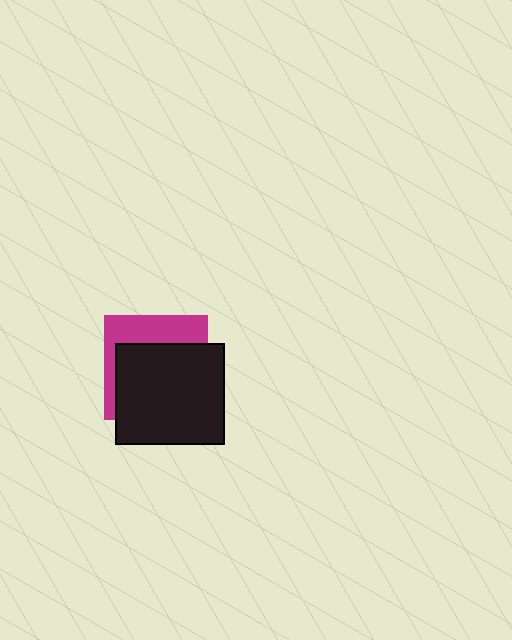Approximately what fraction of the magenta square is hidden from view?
Roughly 65% of the magenta square is hidden behind the black rectangle.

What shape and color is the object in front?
The object in front is a black rectangle.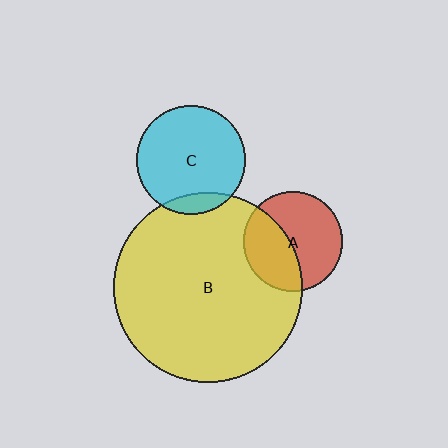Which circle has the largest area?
Circle B (yellow).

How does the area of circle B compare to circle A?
Approximately 3.6 times.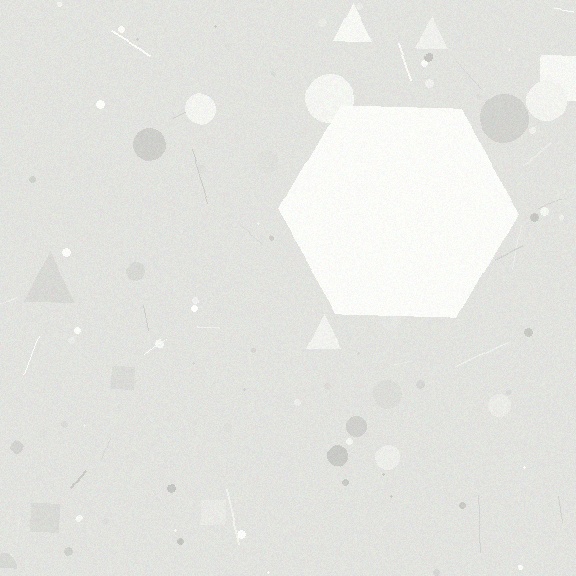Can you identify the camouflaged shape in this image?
The camouflaged shape is a hexagon.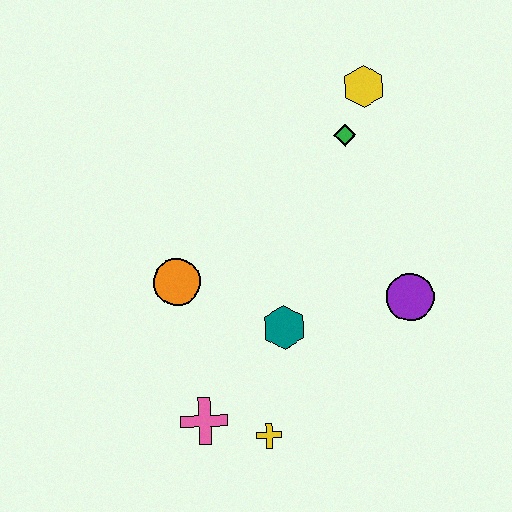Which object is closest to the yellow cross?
The pink cross is closest to the yellow cross.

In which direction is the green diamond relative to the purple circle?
The green diamond is above the purple circle.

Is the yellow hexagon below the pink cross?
No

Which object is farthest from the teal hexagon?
The yellow hexagon is farthest from the teal hexagon.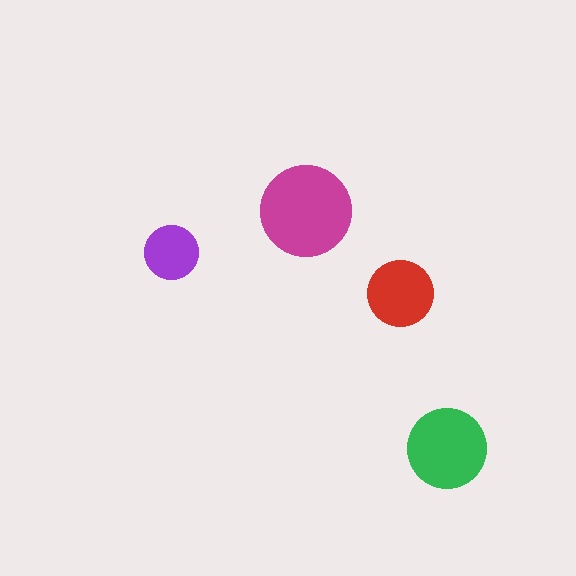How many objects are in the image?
There are 4 objects in the image.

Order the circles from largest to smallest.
the magenta one, the green one, the red one, the purple one.